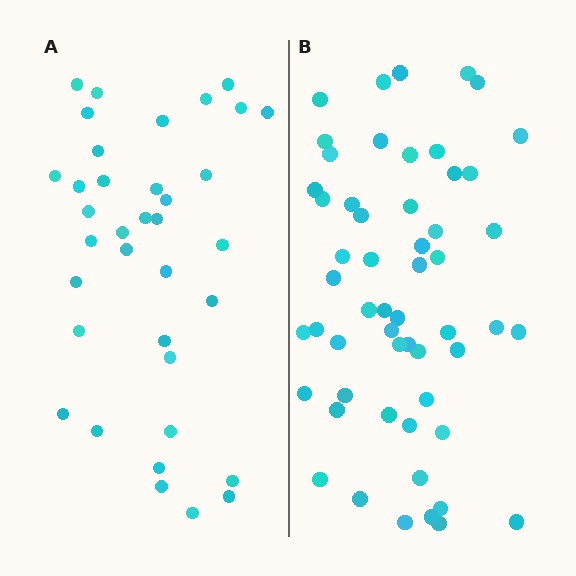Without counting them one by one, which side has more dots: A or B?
Region B (the right region) has more dots.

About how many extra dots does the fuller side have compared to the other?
Region B has approximately 20 more dots than region A.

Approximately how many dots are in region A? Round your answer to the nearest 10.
About 40 dots. (The exact count is 36, which rounds to 40.)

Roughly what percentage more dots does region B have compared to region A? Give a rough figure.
About 55% more.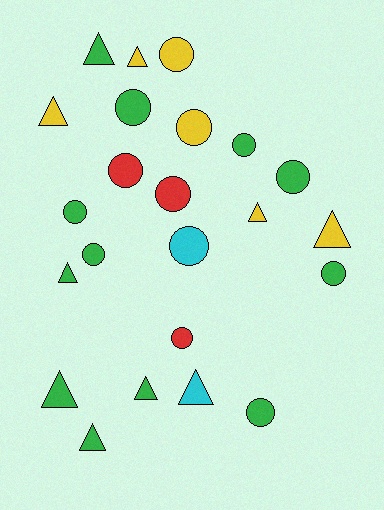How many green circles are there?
There are 7 green circles.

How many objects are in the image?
There are 23 objects.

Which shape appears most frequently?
Circle, with 13 objects.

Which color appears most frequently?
Green, with 12 objects.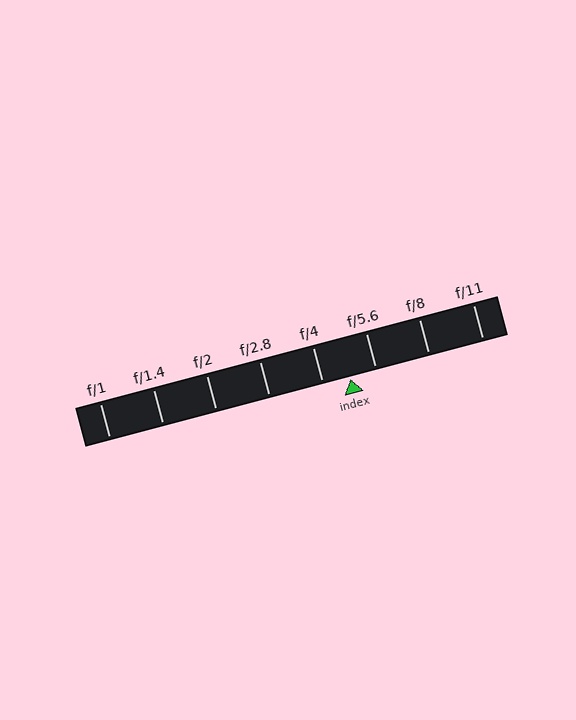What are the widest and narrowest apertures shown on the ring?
The widest aperture shown is f/1 and the narrowest is f/11.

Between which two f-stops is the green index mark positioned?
The index mark is between f/4 and f/5.6.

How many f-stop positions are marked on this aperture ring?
There are 8 f-stop positions marked.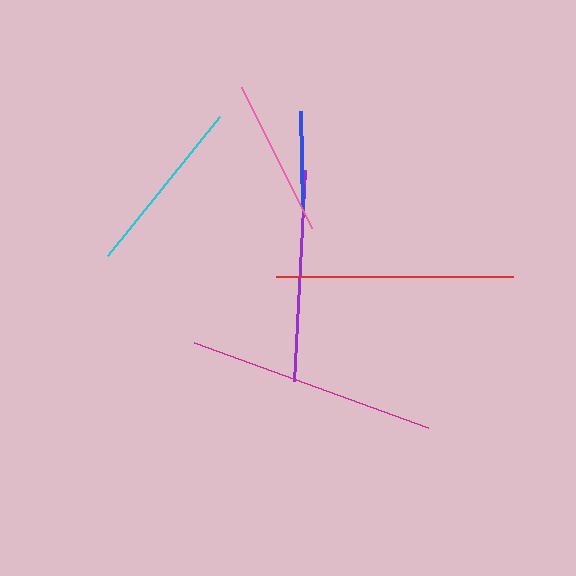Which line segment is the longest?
The magenta line is the longest at approximately 249 pixels.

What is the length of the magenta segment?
The magenta segment is approximately 249 pixels long.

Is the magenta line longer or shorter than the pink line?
The magenta line is longer than the pink line.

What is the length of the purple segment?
The purple segment is approximately 211 pixels long.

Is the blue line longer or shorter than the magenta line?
The magenta line is longer than the blue line.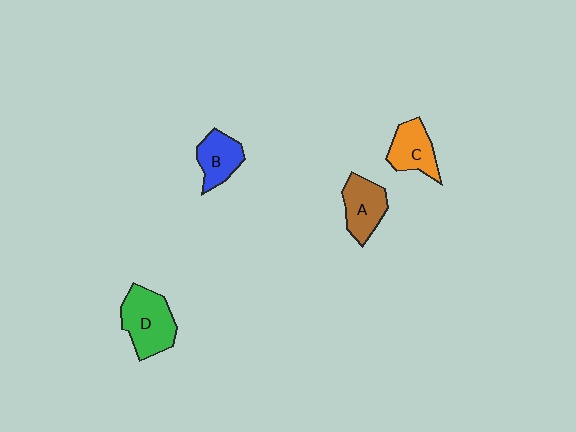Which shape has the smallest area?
Shape B (blue).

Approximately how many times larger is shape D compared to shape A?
Approximately 1.3 times.